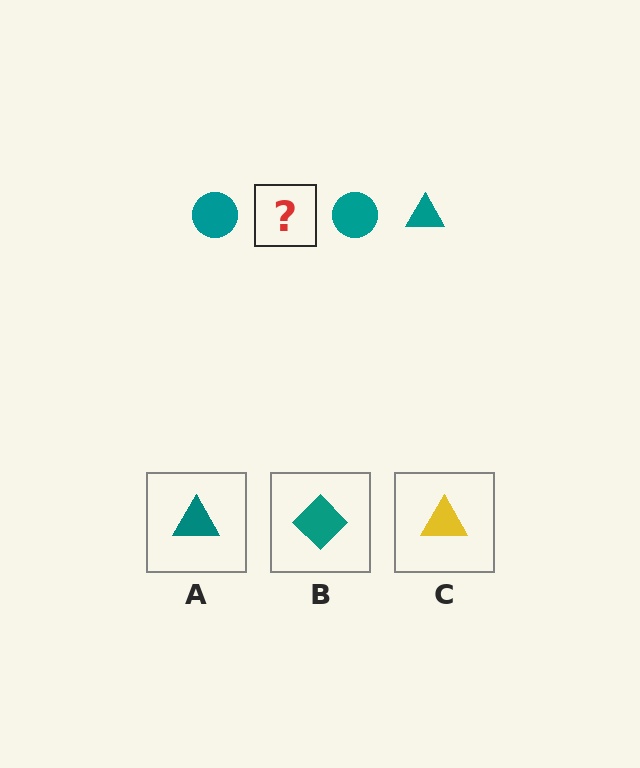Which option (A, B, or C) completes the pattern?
A.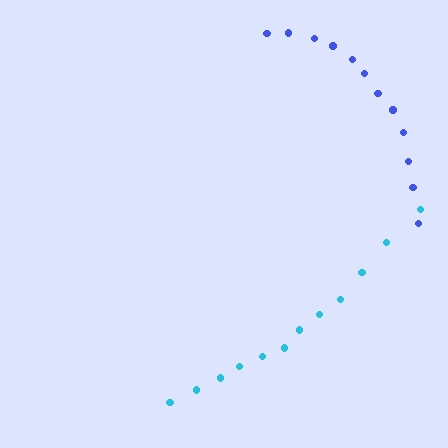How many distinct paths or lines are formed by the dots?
There are 2 distinct paths.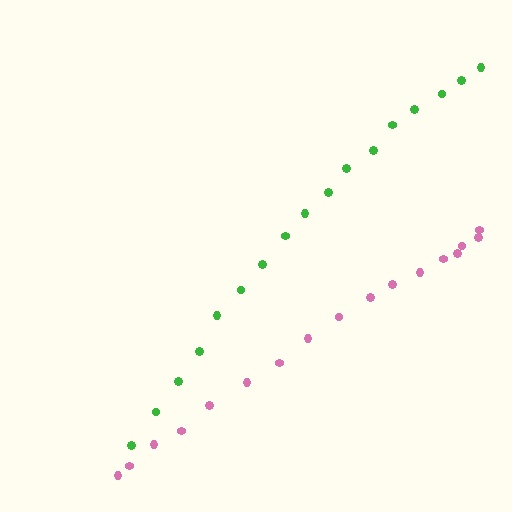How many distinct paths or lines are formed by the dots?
There are 2 distinct paths.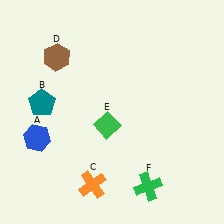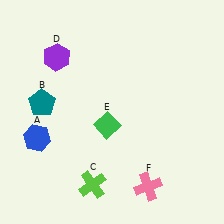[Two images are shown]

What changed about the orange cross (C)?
In Image 1, C is orange. In Image 2, it changed to lime.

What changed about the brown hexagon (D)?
In Image 1, D is brown. In Image 2, it changed to purple.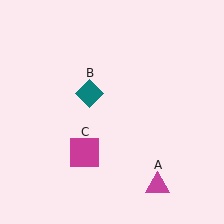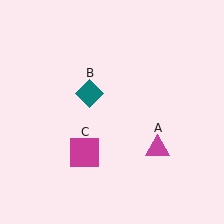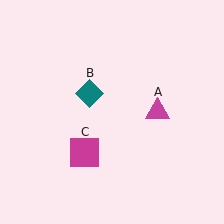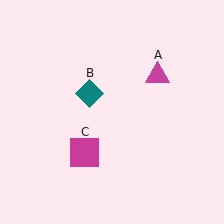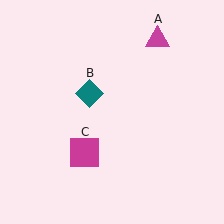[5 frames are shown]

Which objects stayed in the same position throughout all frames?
Teal diamond (object B) and magenta square (object C) remained stationary.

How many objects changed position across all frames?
1 object changed position: magenta triangle (object A).